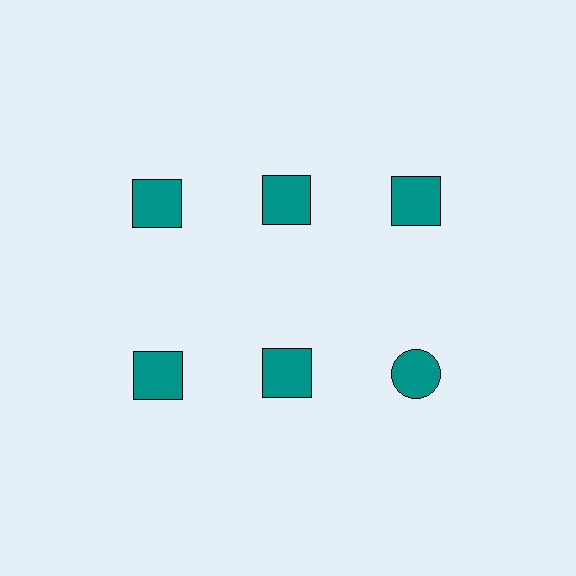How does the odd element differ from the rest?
It has a different shape: circle instead of square.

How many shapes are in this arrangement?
There are 6 shapes arranged in a grid pattern.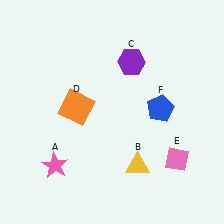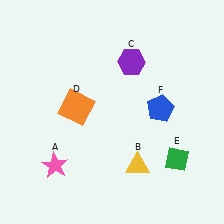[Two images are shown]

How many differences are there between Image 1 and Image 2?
There is 1 difference between the two images.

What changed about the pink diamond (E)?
In Image 1, E is pink. In Image 2, it changed to green.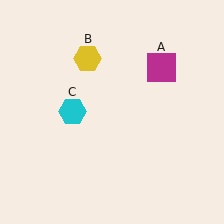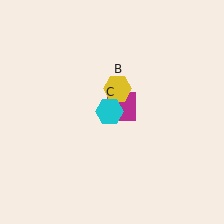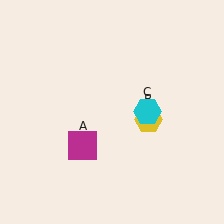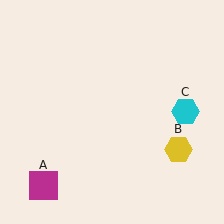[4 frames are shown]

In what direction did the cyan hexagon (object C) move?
The cyan hexagon (object C) moved right.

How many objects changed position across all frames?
3 objects changed position: magenta square (object A), yellow hexagon (object B), cyan hexagon (object C).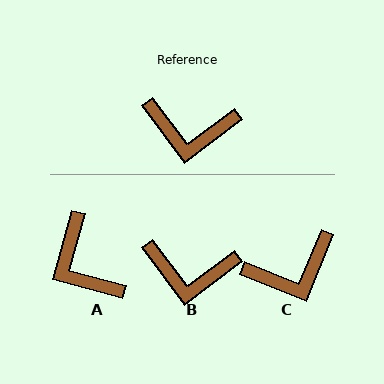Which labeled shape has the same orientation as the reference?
B.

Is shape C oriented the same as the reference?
No, it is off by about 31 degrees.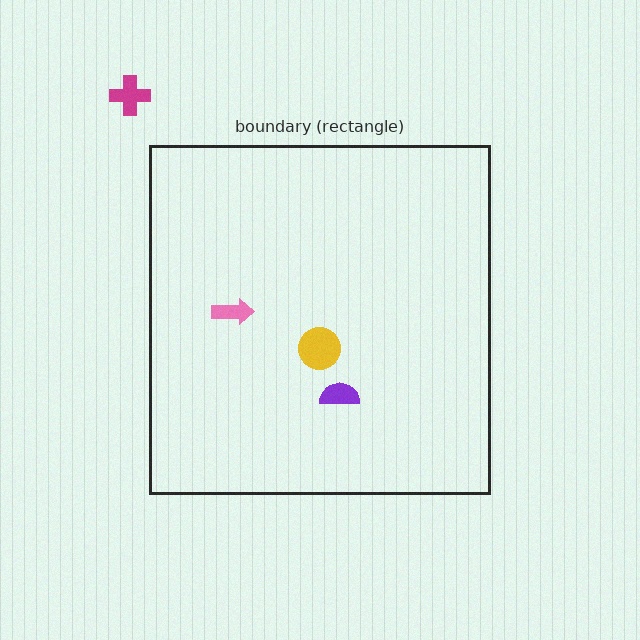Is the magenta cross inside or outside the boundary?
Outside.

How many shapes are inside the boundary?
3 inside, 1 outside.